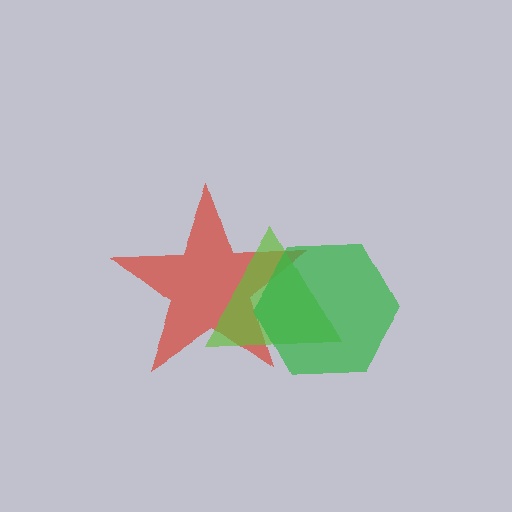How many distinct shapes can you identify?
There are 3 distinct shapes: a red star, a lime triangle, a green hexagon.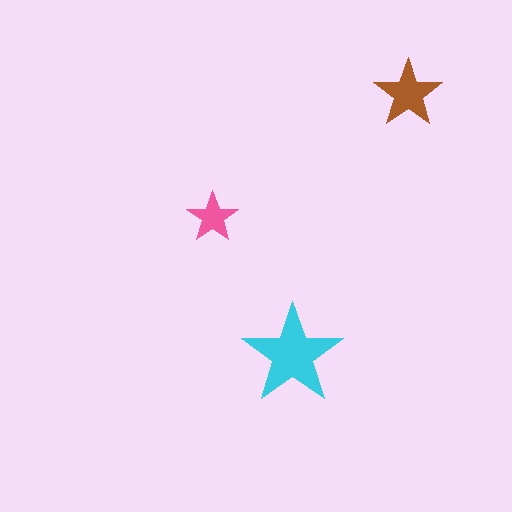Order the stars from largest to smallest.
the cyan one, the brown one, the pink one.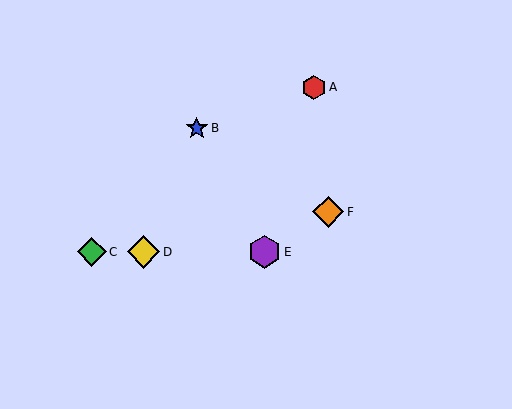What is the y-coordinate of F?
Object F is at y≈212.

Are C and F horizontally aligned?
No, C is at y≈252 and F is at y≈212.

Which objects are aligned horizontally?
Objects C, D, E are aligned horizontally.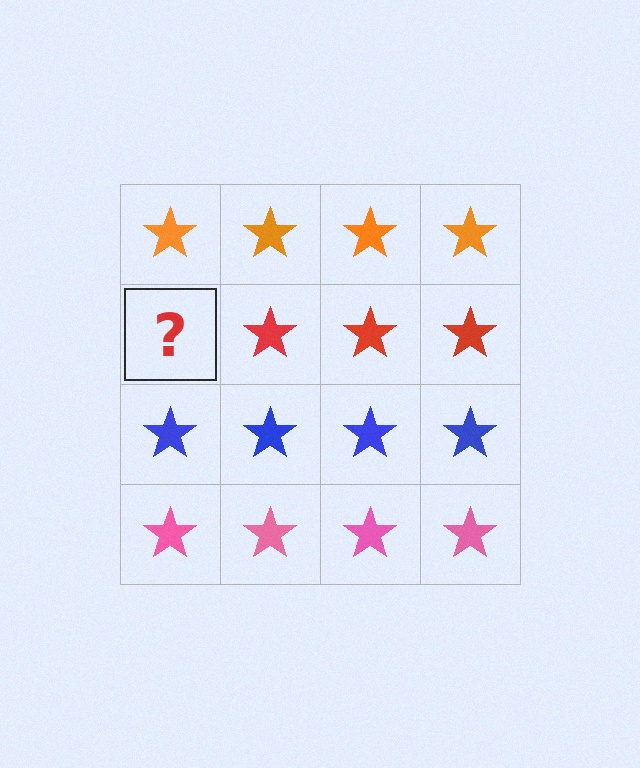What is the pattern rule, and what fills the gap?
The rule is that each row has a consistent color. The gap should be filled with a red star.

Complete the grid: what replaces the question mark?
The question mark should be replaced with a red star.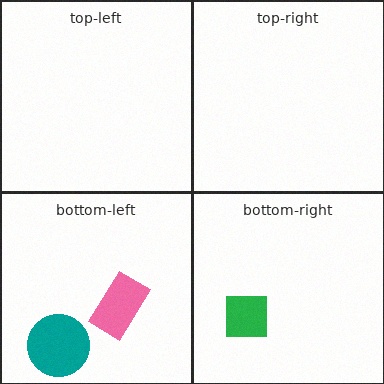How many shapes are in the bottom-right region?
1.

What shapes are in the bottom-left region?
The teal circle, the pink rectangle.